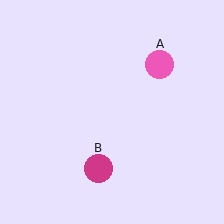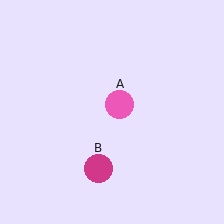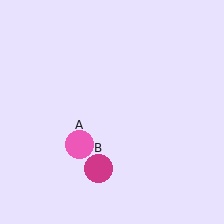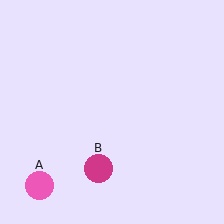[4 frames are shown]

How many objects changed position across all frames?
1 object changed position: pink circle (object A).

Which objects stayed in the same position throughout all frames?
Magenta circle (object B) remained stationary.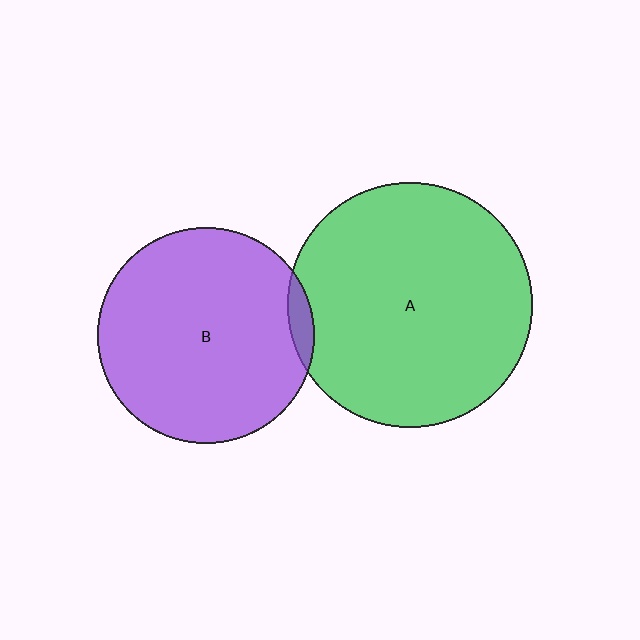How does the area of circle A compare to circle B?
Approximately 1.3 times.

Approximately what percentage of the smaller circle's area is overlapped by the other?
Approximately 5%.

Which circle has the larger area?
Circle A (green).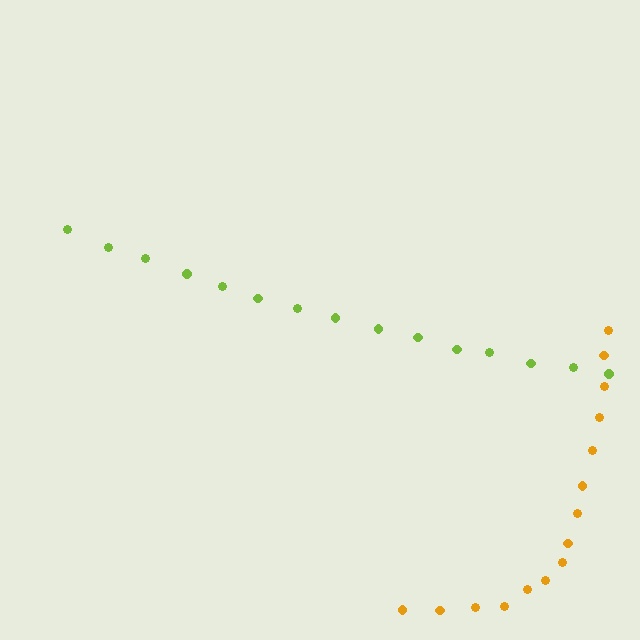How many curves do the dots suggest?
There are 2 distinct paths.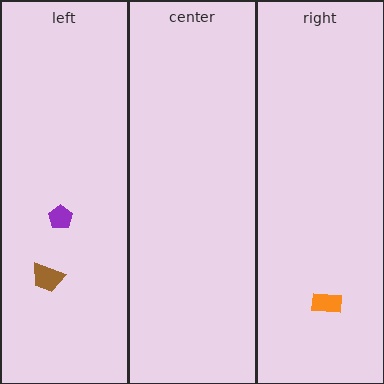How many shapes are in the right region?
1.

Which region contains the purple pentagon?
The left region.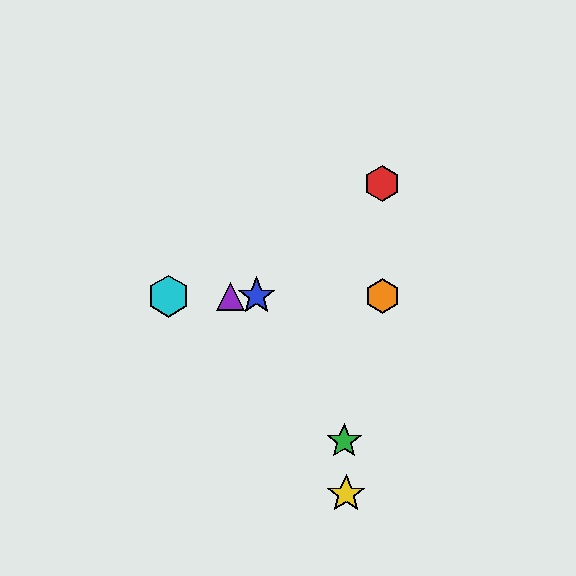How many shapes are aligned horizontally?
4 shapes (the blue star, the purple triangle, the orange hexagon, the cyan hexagon) are aligned horizontally.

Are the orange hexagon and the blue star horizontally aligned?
Yes, both are at y≈296.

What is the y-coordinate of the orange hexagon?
The orange hexagon is at y≈296.